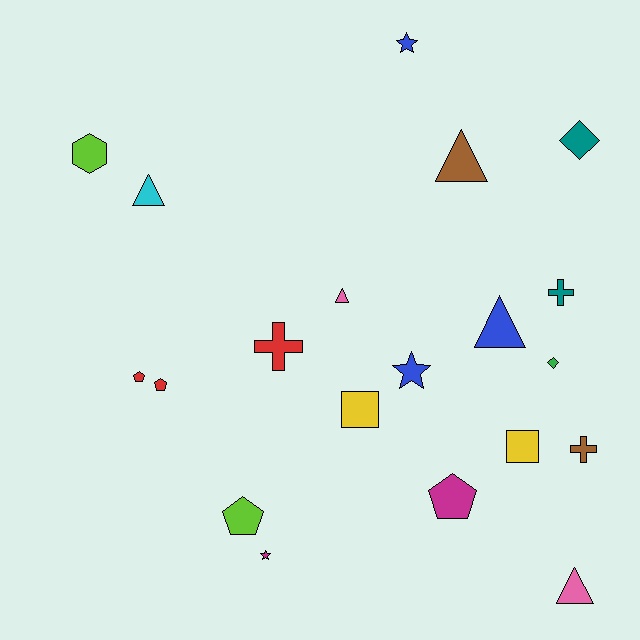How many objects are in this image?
There are 20 objects.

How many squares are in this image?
There are 2 squares.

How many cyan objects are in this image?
There is 1 cyan object.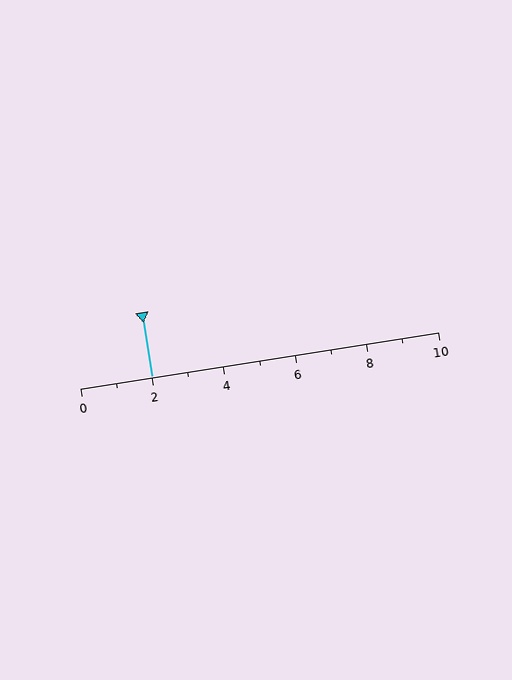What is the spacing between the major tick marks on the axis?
The major ticks are spaced 2 apart.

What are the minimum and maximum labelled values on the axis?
The axis runs from 0 to 10.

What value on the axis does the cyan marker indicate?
The marker indicates approximately 2.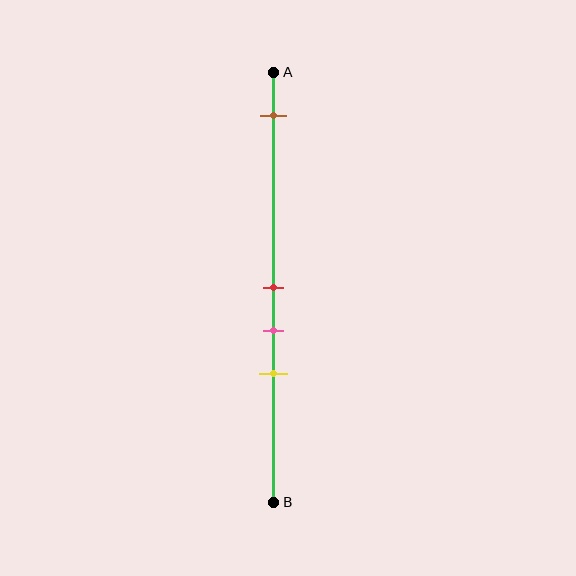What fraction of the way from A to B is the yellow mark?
The yellow mark is approximately 70% (0.7) of the way from A to B.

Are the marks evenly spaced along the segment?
No, the marks are not evenly spaced.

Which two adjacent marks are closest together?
The red and pink marks are the closest adjacent pair.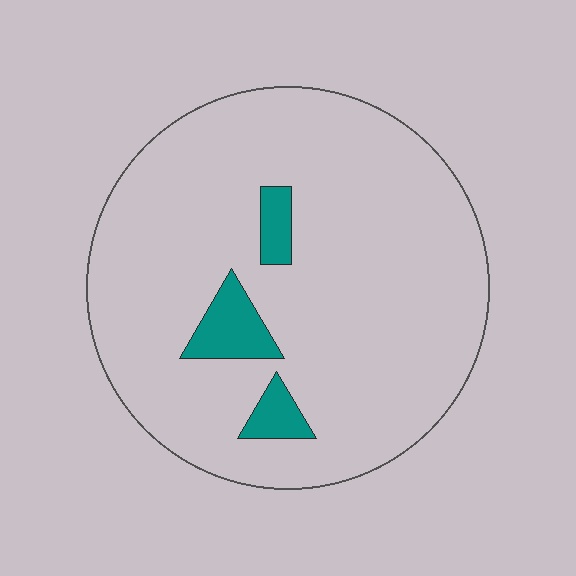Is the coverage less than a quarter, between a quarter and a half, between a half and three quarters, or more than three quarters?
Less than a quarter.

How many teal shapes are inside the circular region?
3.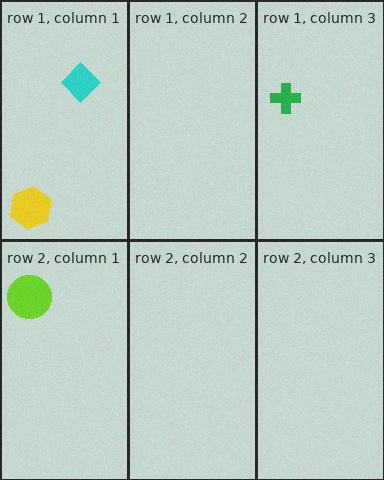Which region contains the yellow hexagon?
The row 1, column 1 region.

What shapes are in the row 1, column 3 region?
The green cross.